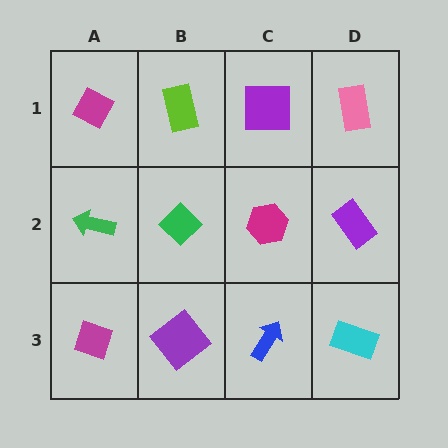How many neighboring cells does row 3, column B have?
3.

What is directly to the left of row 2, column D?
A magenta hexagon.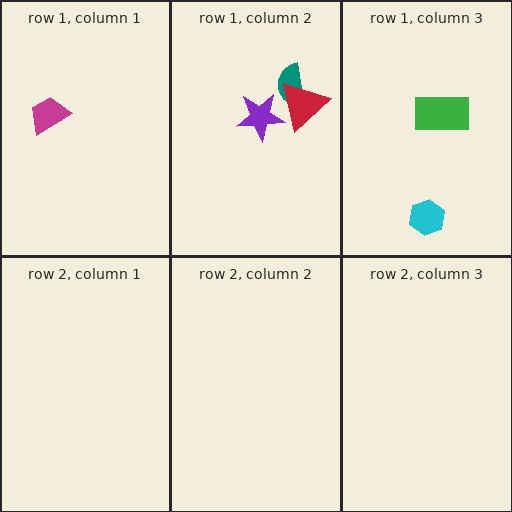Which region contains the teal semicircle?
The row 1, column 2 region.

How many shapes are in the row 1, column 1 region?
1.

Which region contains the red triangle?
The row 1, column 2 region.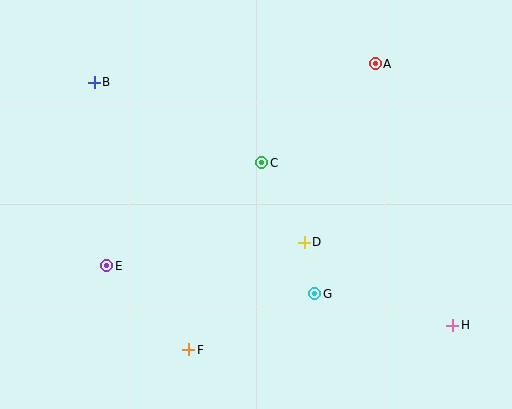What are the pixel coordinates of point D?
Point D is at (304, 242).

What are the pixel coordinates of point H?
Point H is at (453, 325).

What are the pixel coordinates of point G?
Point G is at (315, 294).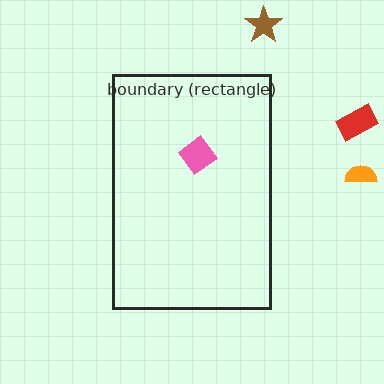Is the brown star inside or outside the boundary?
Outside.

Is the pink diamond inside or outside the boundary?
Inside.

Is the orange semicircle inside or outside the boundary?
Outside.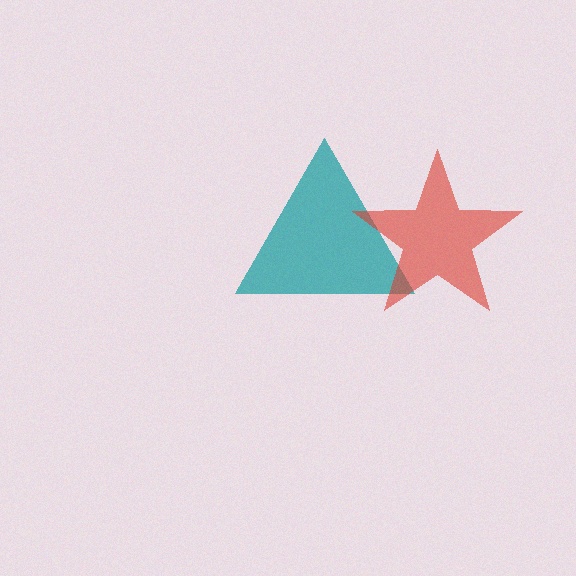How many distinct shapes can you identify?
There are 2 distinct shapes: a teal triangle, a red star.